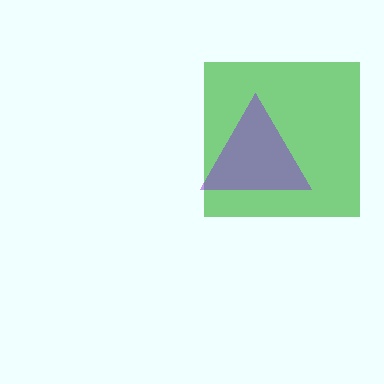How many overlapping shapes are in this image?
There are 2 overlapping shapes in the image.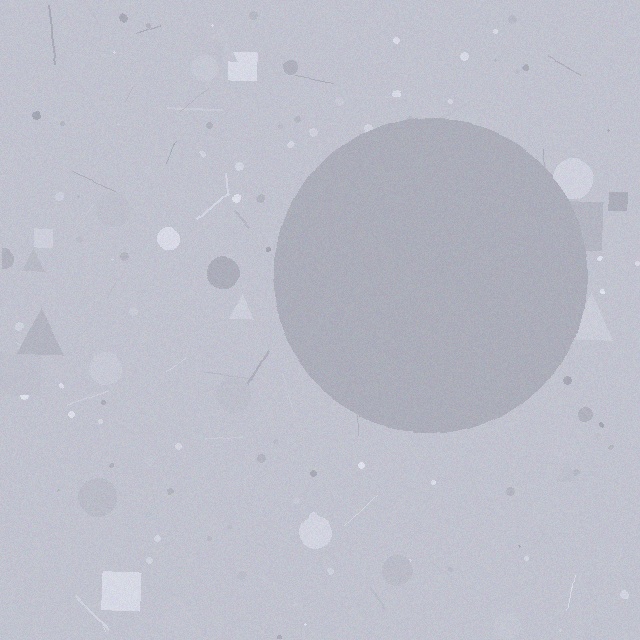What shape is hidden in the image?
A circle is hidden in the image.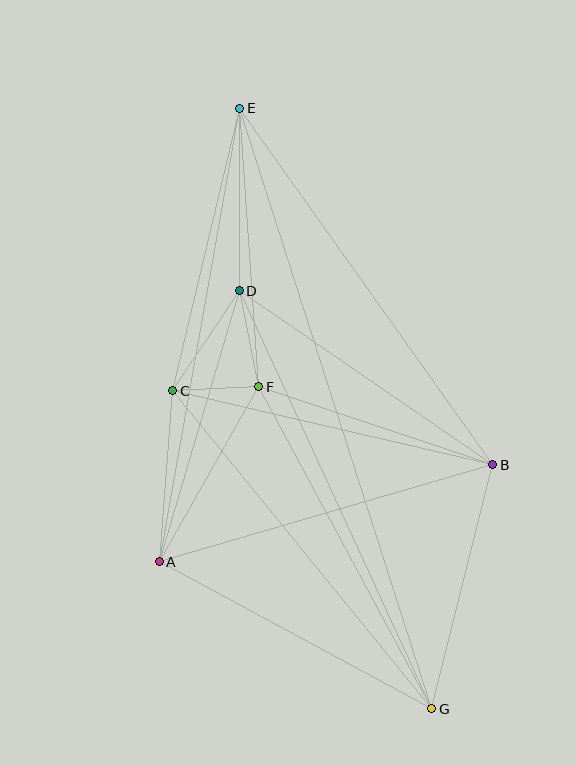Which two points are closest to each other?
Points C and F are closest to each other.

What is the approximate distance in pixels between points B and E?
The distance between B and E is approximately 437 pixels.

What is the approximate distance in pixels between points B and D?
The distance between B and D is approximately 307 pixels.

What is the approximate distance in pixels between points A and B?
The distance between A and B is approximately 347 pixels.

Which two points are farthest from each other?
Points E and G are farthest from each other.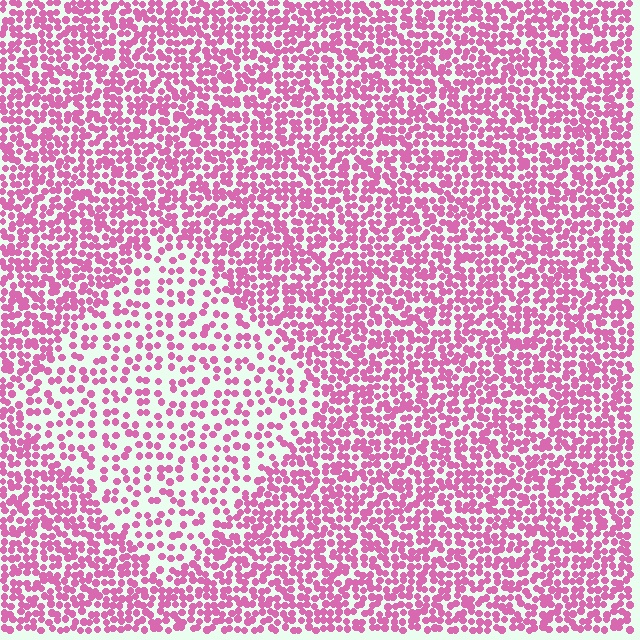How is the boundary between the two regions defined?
The boundary is defined by a change in element density (approximately 2.0x ratio). All elements are the same color, size, and shape.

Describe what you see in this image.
The image contains small pink elements arranged at two different densities. A diamond-shaped region is visible where the elements are less densely packed than the surrounding area.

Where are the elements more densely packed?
The elements are more densely packed outside the diamond boundary.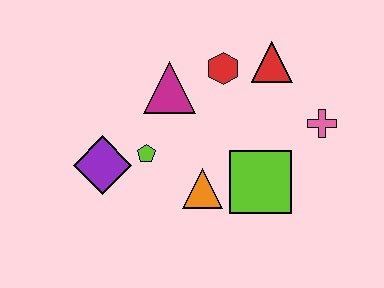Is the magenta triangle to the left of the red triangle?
Yes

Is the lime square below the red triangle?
Yes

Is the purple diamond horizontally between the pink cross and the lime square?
No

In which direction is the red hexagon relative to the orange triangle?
The red hexagon is above the orange triangle.